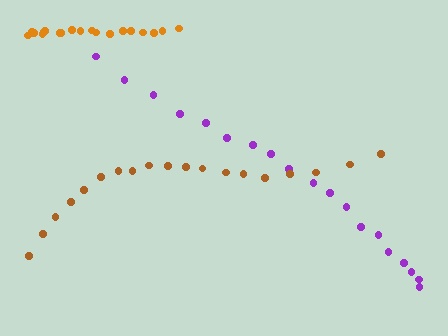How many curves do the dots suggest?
There are 3 distinct paths.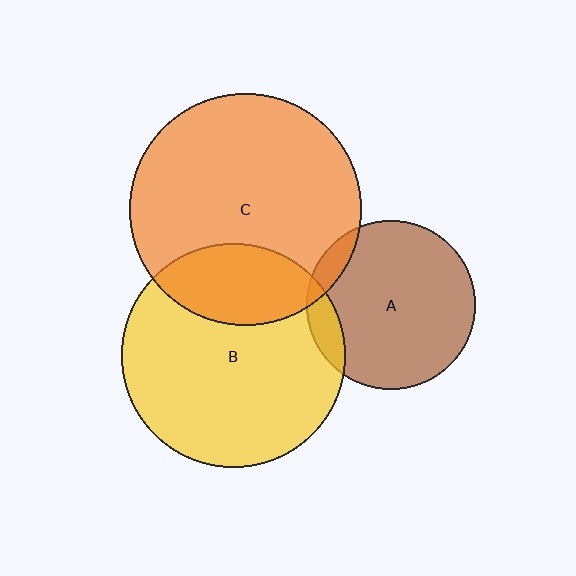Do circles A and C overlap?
Yes.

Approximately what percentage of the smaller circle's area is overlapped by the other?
Approximately 10%.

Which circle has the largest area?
Circle C (orange).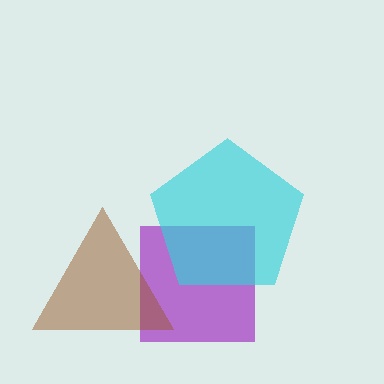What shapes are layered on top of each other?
The layered shapes are: a purple square, a brown triangle, a cyan pentagon.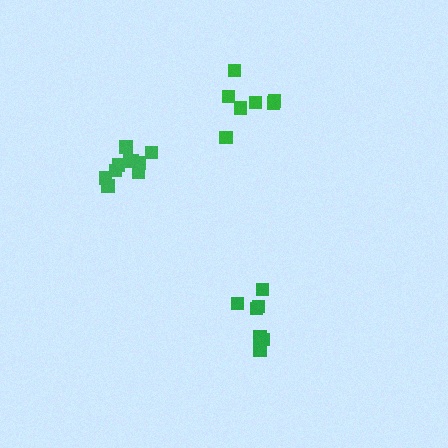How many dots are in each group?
Group 1: 11 dots, Group 2: 7 dots, Group 3: 7 dots (25 total).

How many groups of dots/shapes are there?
There are 3 groups.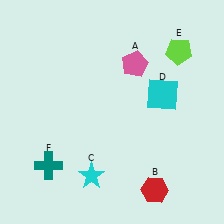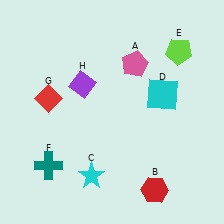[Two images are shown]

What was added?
A red diamond (G), a purple diamond (H) were added in Image 2.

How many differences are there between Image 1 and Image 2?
There are 2 differences between the two images.